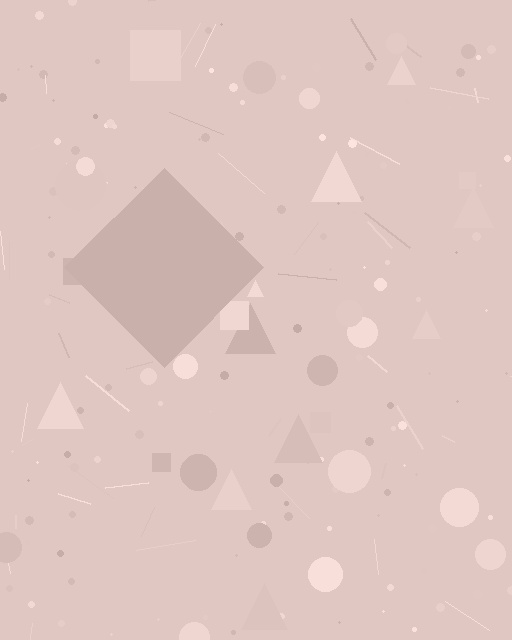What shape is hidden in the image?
A diamond is hidden in the image.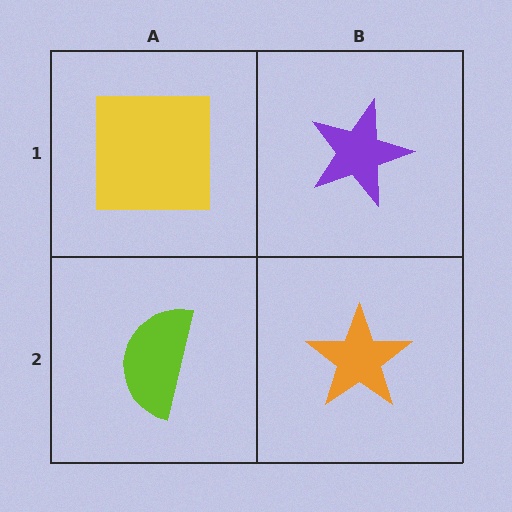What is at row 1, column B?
A purple star.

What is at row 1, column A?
A yellow square.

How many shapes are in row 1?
2 shapes.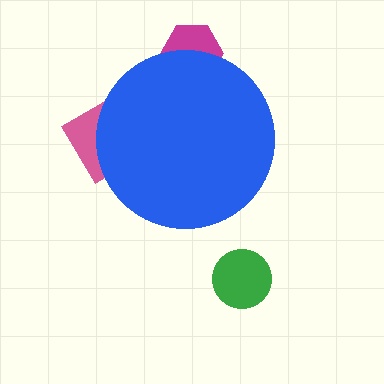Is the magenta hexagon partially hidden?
Yes, the magenta hexagon is partially hidden behind the blue circle.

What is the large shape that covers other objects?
A blue circle.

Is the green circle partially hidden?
No, the green circle is fully visible.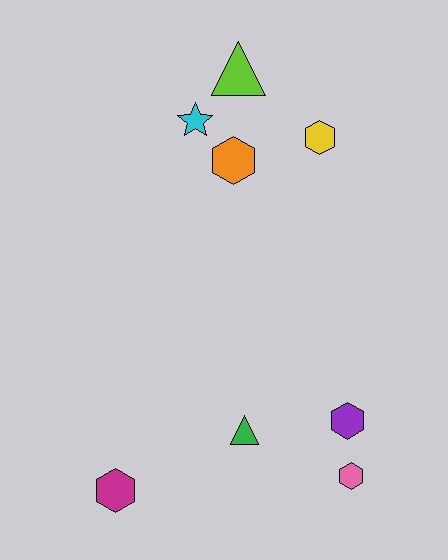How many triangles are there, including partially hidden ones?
There are 2 triangles.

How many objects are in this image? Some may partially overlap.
There are 8 objects.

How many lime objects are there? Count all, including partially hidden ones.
There is 1 lime object.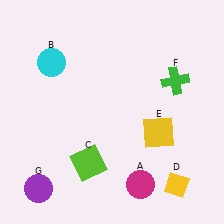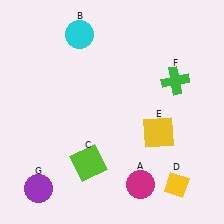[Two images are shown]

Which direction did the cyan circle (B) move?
The cyan circle (B) moved up.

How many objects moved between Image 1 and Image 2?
1 object moved between the two images.